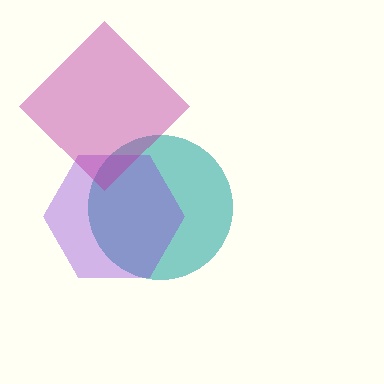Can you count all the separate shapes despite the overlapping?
Yes, there are 3 separate shapes.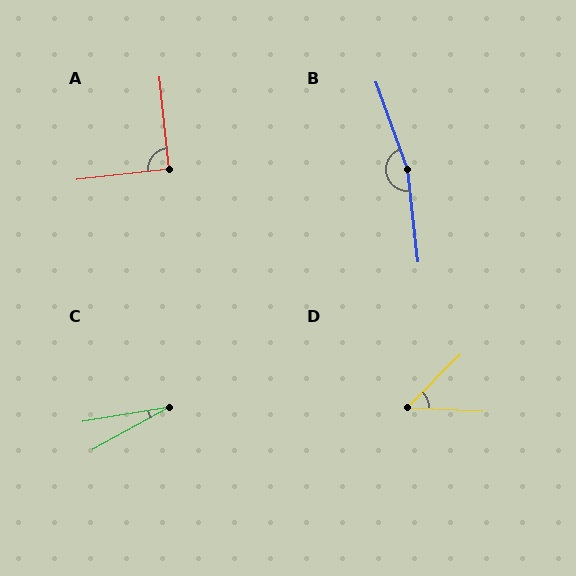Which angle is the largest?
B, at approximately 167 degrees.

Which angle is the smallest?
C, at approximately 20 degrees.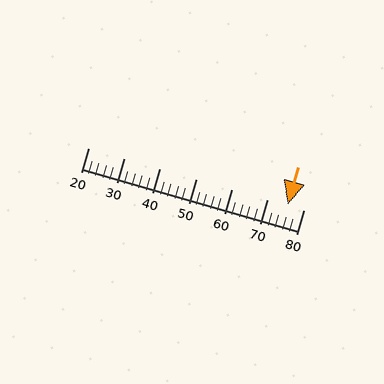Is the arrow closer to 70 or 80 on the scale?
The arrow is closer to 80.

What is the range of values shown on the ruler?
The ruler shows values from 20 to 80.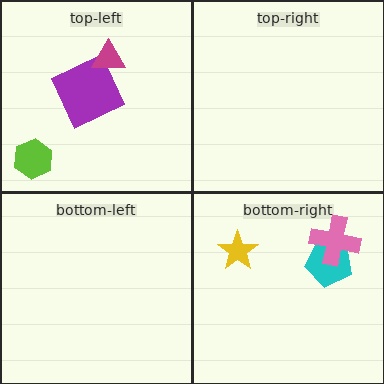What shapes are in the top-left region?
The purple square, the magenta triangle, the lime hexagon.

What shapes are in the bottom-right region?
The cyan pentagon, the yellow star, the pink cross.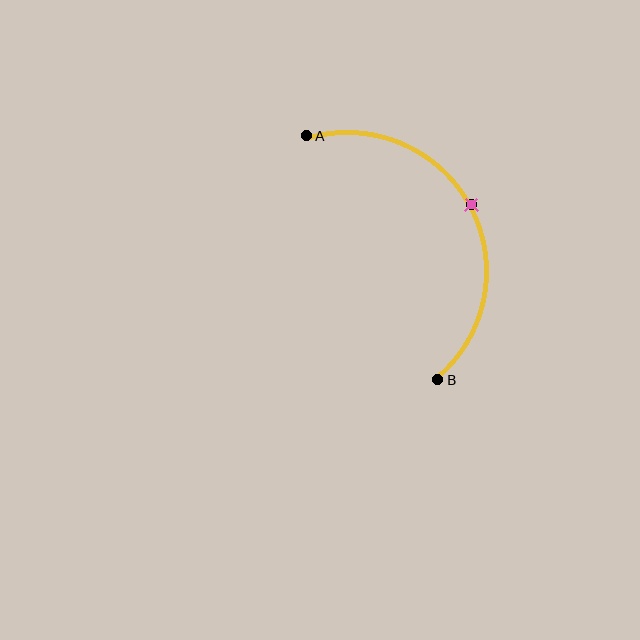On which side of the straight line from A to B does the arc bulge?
The arc bulges to the right of the straight line connecting A and B.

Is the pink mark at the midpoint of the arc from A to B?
Yes. The pink mark lies on the arc at equal arc-length from both A and B — it is the arc midpoint.